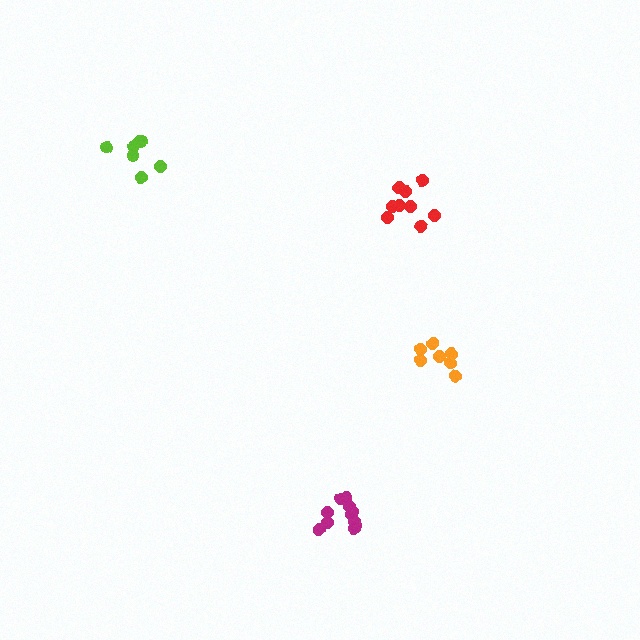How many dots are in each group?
Group 1: 7 dots, Group 2: 7 dots, Group 3: 11 dots, Group 4: 9 dots (34 total).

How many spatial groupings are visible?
There are 4 spatial groupings.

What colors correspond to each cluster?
The clusters are colored: lime, orange, magenta, red.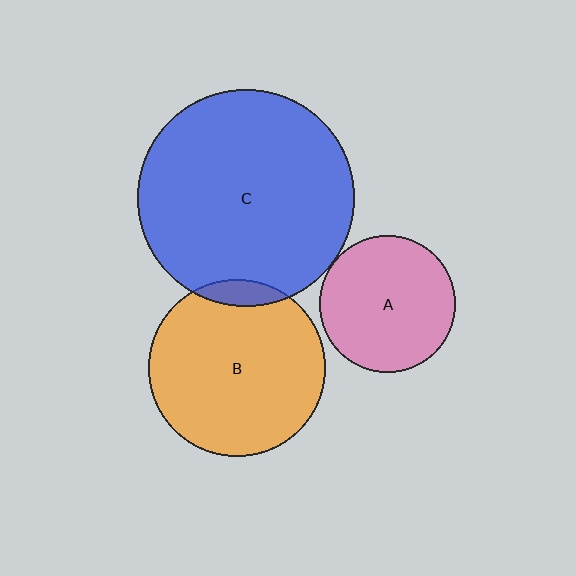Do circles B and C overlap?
Yes.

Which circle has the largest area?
Circle C (blue).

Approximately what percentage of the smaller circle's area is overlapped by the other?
Approximately 10%.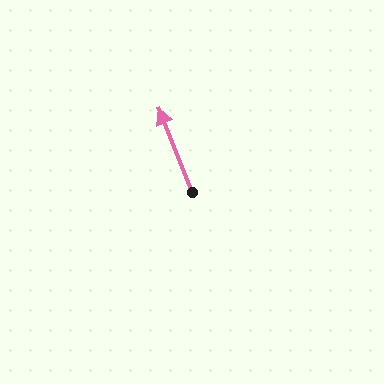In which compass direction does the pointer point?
North.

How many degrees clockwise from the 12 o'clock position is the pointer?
Approximately 338 degrees.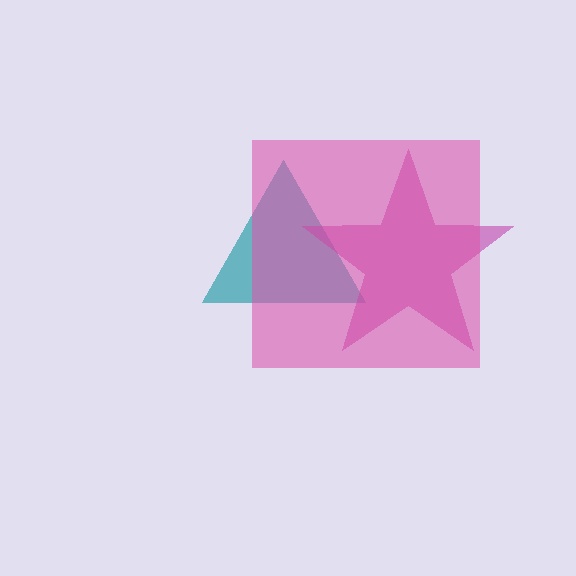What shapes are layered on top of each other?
The layered shapes are: a teal triangle, a magenta star, a pink square.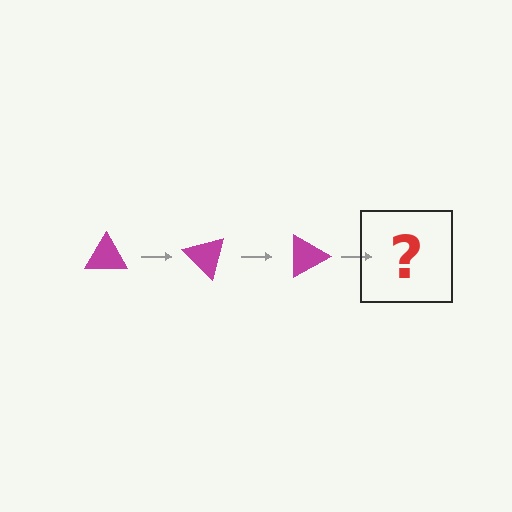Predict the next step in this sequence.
The next step is a magenta triangle rotated 135 degrees.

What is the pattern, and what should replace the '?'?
The pattern is that the triangle rotates 45 degrees each step. The '?' should be a magenta triangle rotated 135 degrees.